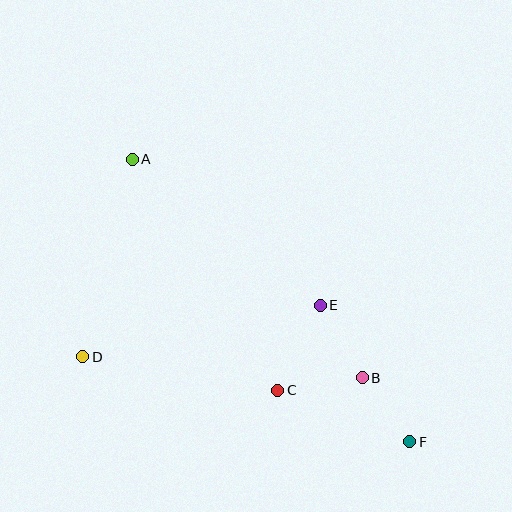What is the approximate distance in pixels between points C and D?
The distance between C and D is approximately 198 pixels.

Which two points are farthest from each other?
Points A and F are farthest from each other.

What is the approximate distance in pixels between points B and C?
The distance between B and C is approximately 85 pixels.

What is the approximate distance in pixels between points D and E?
The distance between D and E is approximately 243 pixels.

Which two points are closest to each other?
Points B and F are closest to each other.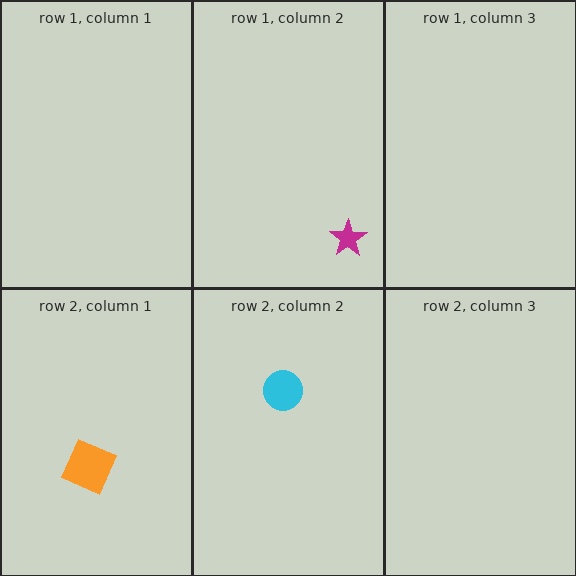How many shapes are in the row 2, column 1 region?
1.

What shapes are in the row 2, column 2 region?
The cyan circle.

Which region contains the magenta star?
The row 1, column 2 region.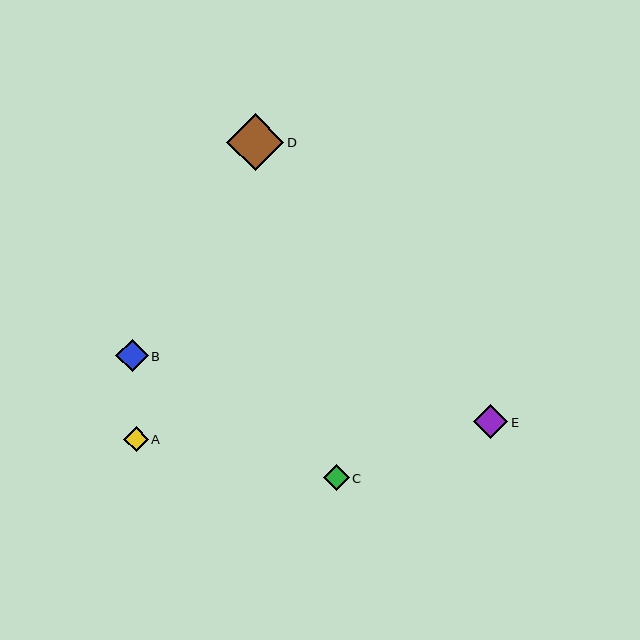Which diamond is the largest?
Diamond D is the largest with a size of approximately 57 pixels.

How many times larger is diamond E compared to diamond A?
Diamond E is approximately 1.4 times the size of diamond A.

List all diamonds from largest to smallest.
From largest to smallest: D, E, B, C, A.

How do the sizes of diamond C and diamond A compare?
Diamond C and diamond A are approximately the same size.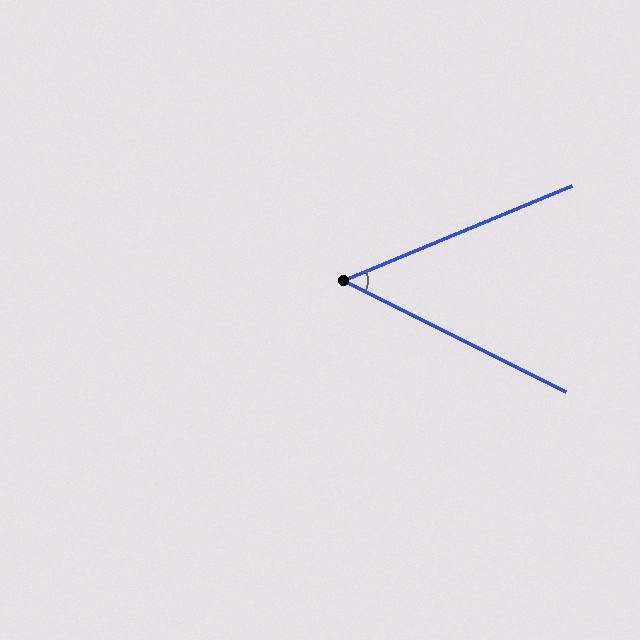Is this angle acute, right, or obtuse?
It is acute.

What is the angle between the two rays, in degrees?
Approximately 49 degrees.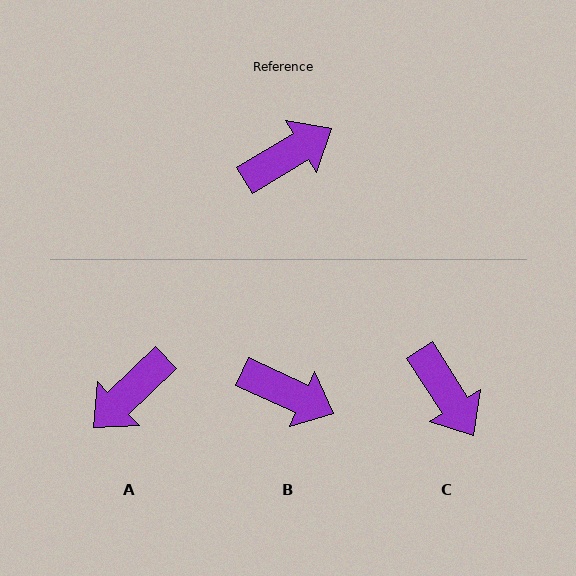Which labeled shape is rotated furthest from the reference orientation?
A, about 167 degrees away.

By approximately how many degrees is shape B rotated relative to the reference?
Approximately 56 degrees clockwise.